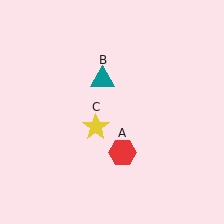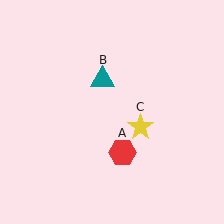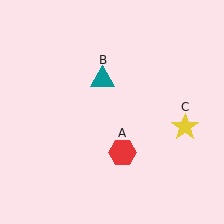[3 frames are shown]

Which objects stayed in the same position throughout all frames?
Red hexagon (object A) and teal triangle (object B) remained stationary.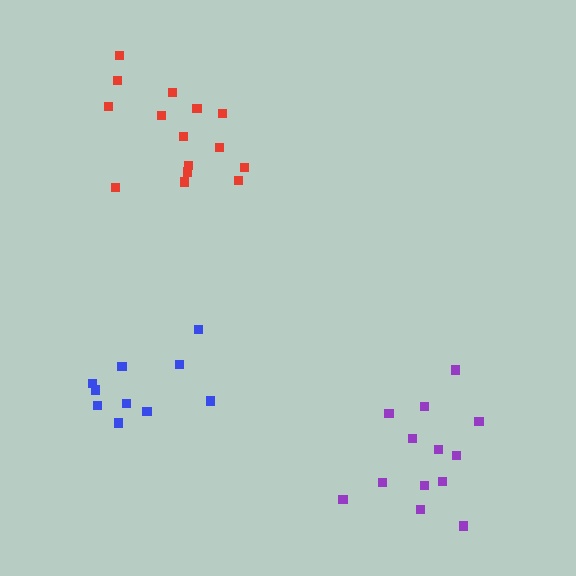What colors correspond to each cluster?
The clusters are colored: purple, blue, red.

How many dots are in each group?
Group 1: 13 dots, Group 2: 10 dots, Group 3: 15 dots (38 total).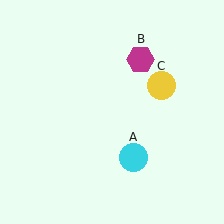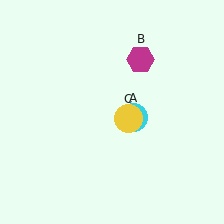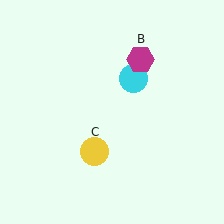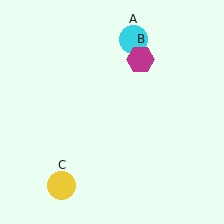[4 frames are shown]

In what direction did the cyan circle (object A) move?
The cyan circle (object A) moved up.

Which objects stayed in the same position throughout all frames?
Magenta hexagon (object B) remained stationary.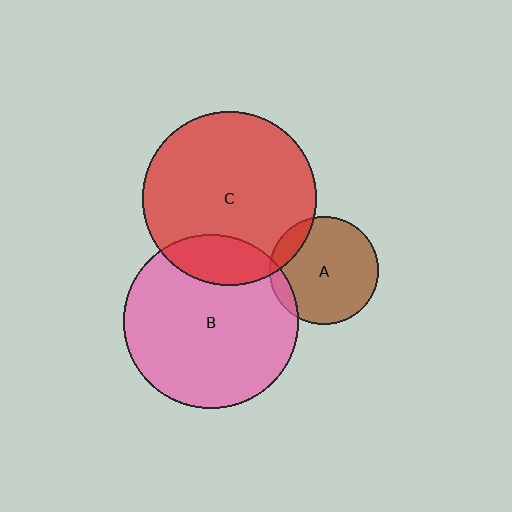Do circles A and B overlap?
Yes.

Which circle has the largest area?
Circle B (pink).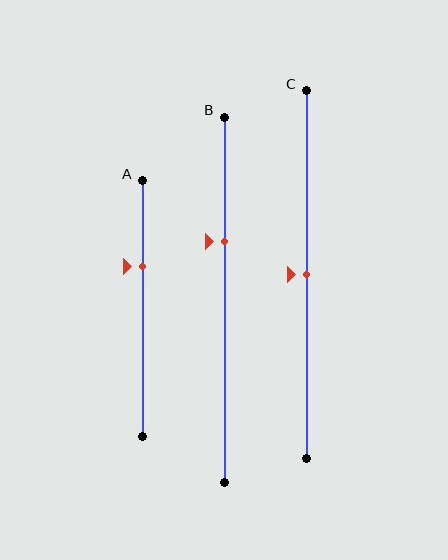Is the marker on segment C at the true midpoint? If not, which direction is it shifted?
Yes, the marker on segment C is at the true midpoint.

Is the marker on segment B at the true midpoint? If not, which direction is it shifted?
No, the marker on segment B is shifted upward by about 16% of the segment length.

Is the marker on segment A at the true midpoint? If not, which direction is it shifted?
No, the marker on segment A is shifted upward by about 17% of the segment length.